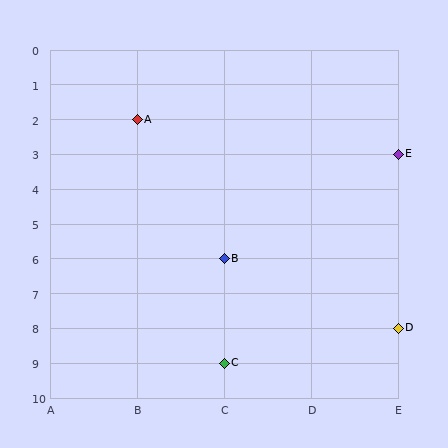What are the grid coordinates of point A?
Point A is at grid coordinates (B, 2).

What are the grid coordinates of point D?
Point D is at grid coordinates (E, 8).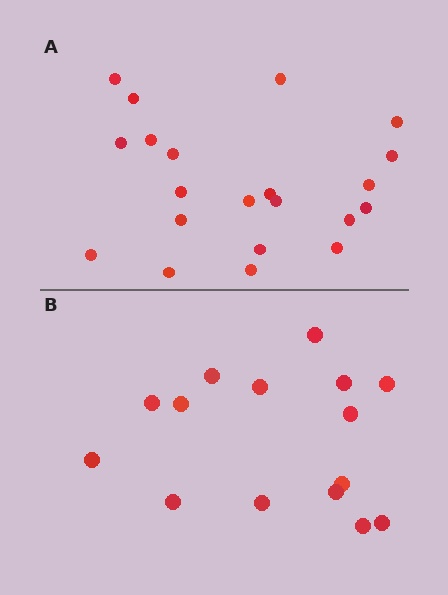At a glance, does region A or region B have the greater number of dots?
Region A (the top region) has more dots.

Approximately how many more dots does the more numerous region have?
Region A has about 6 more dots than region B.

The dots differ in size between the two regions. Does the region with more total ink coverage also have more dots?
No. Region B has more total ink coverage because its dots are larger, but region A actually contains more individual dots. Total area can be misleading — the number of items is what matters here.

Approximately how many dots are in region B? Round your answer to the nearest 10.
About 20 dots. (The exact count is 15, which rounds to 20.)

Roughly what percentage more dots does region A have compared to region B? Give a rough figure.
About 40% more.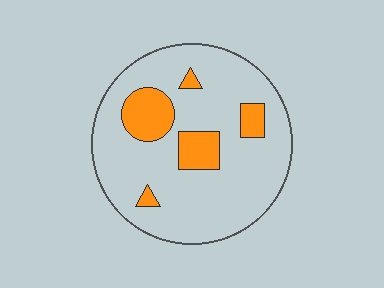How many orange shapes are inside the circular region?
5.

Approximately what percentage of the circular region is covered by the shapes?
Approximately 15%.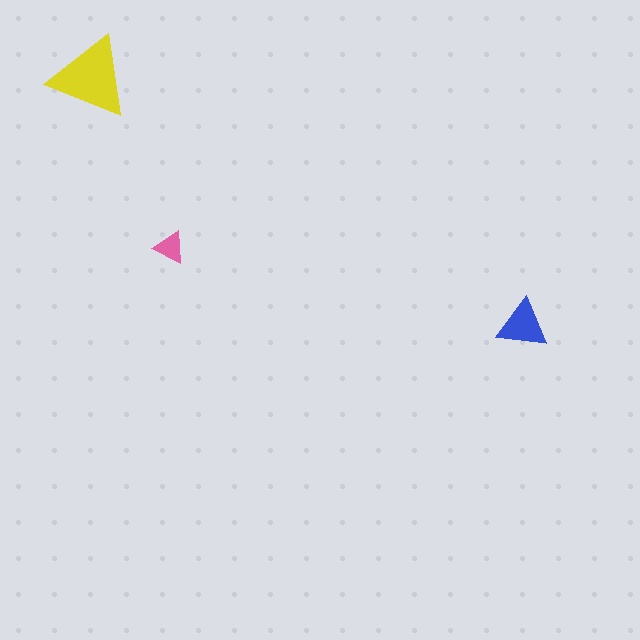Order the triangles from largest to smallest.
the yellow one, the blue one, the pink one.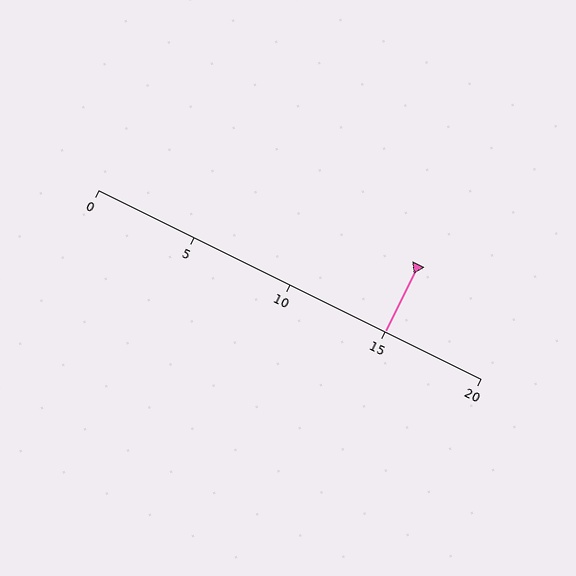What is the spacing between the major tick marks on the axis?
The major ticks are spaced 5 apart.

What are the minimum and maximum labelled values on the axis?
The axis runs from 0 to 20.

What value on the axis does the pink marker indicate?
The marker indicates approximately 15.